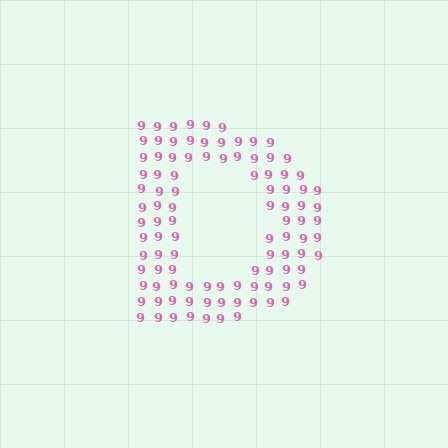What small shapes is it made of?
It is made of small digit 9's.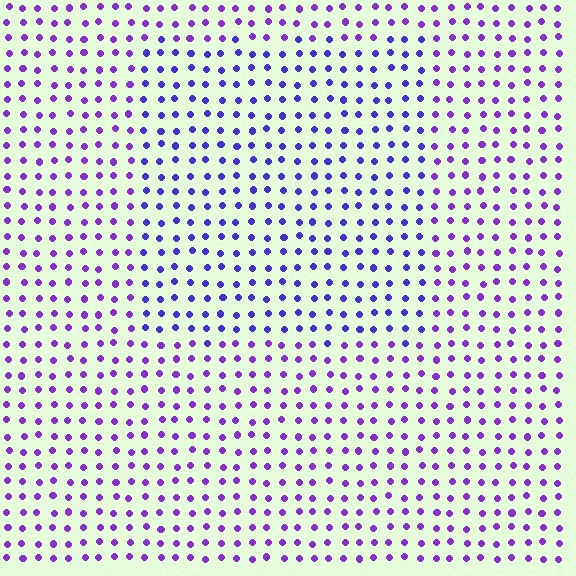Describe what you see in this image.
The image is filled with small purple elements in a uniform arrangement. A rectangle-shaped region is visible where the elements are tinted to a slightly different hue, forming a subtle color boundary.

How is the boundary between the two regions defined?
The boundary is defined purely by a slight shift in hue (about 26 degrees). Spacing, size, and orientation are identical on both sides.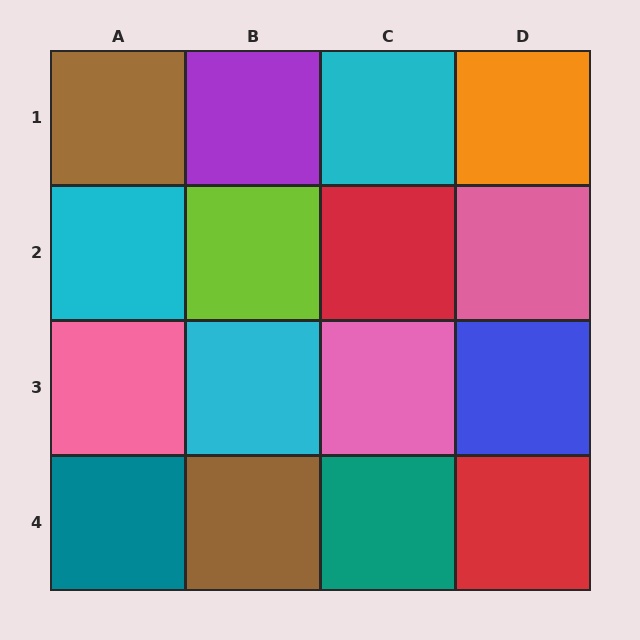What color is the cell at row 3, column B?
Cyan.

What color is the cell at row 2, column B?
Lime.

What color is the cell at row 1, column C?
Cyan.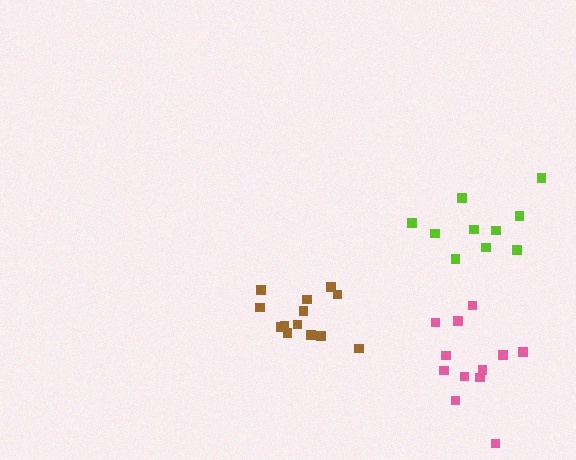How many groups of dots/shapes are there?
There are 3 groups.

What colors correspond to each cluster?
The clusters are colored: brown, pink, lime.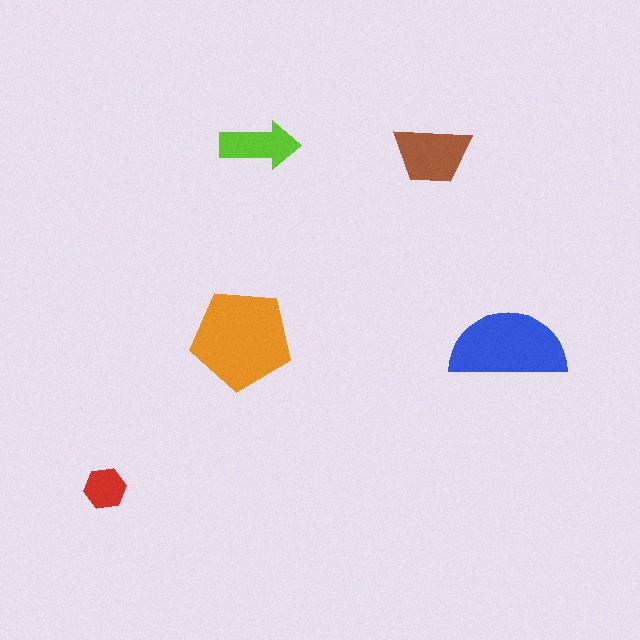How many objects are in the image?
There are 5 objects in the image.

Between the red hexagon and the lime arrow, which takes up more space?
The lime arrow.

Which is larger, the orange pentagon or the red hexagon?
The orange pentagon.